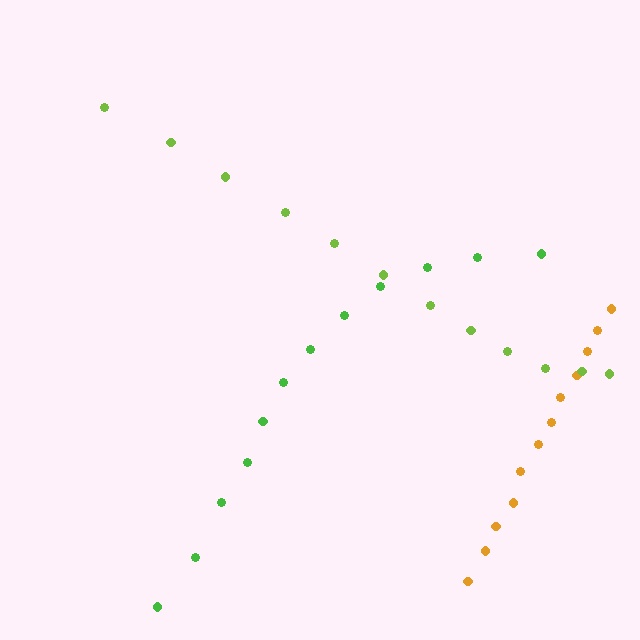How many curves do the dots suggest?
There are 3 distinct paths.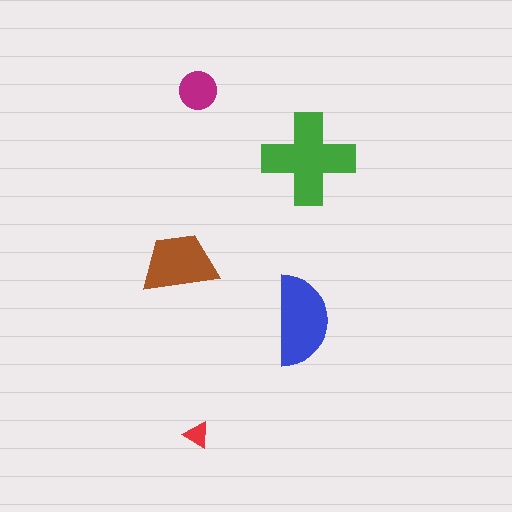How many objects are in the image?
There are 5 objects in the image.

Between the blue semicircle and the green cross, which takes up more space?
The green cross.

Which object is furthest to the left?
The brown trapezoid is leftmost.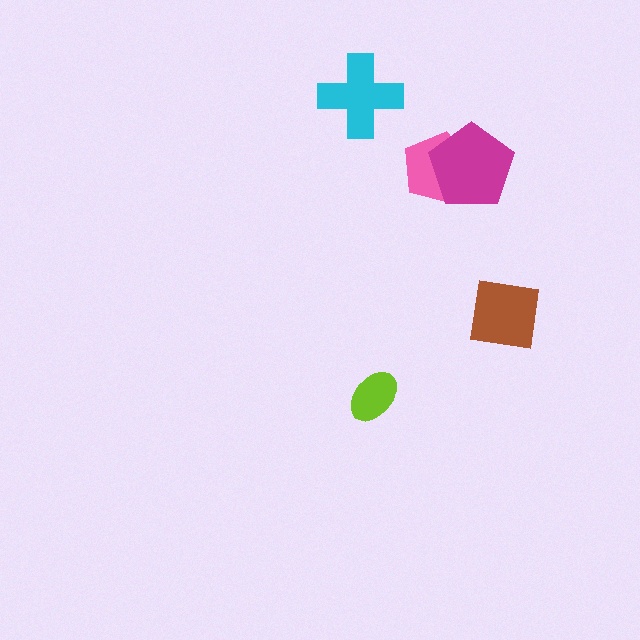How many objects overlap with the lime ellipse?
0 objects overlap with the lime ellipse.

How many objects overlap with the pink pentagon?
1 object overlaps with the pink pentagon.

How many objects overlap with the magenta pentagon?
1 object overlaps with the magenta pentagon.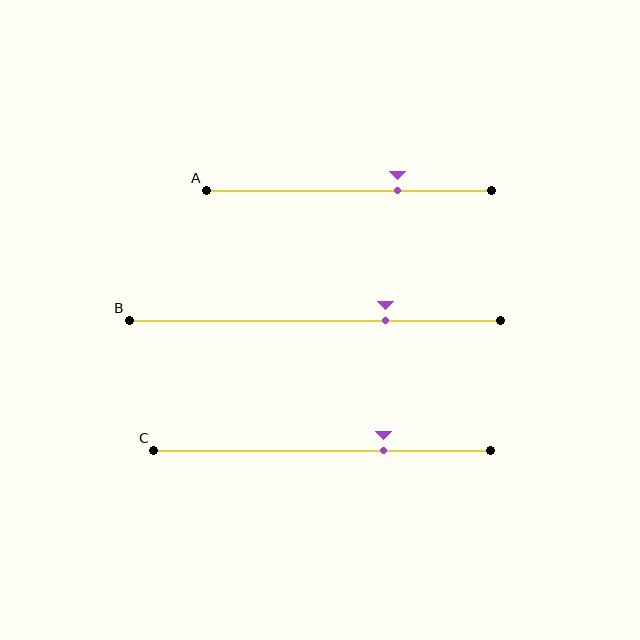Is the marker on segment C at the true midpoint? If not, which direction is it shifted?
No, the marker on segment C is shifted to the right by about 18% of the segment length.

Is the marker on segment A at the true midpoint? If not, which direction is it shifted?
No, the marker on segment A is shifted to the right by about 17% of the segment length.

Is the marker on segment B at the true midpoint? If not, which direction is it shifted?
No, the marker on segment B is shifted to the right by about 19% of the segment length.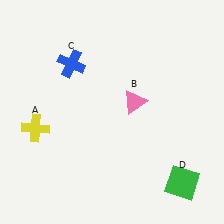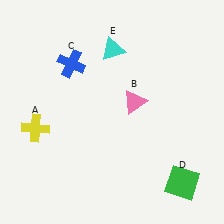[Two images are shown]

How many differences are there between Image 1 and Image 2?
There is 1 difference between the two images.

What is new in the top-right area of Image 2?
A cyan triangle (E) was added in the top-right area of Image 2.